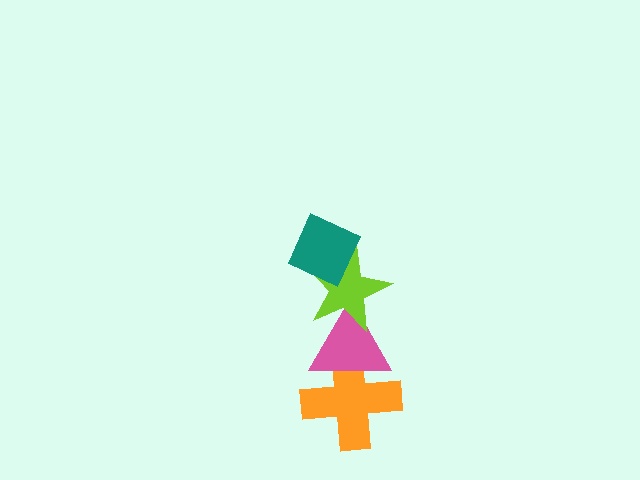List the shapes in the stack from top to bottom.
From top to bottom: the teal diamond, the lime star, the pink triangle, the orange cross.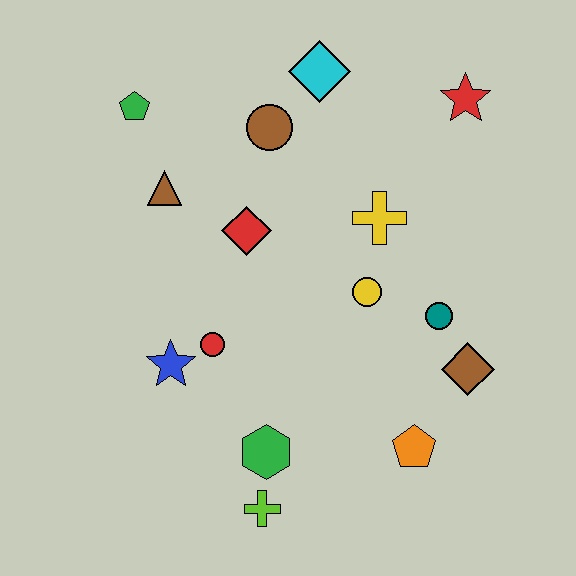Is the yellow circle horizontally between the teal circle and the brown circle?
Yes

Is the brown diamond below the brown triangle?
Yes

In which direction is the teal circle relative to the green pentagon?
The teal circle is to the right of the green pentagon.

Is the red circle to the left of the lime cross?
Yes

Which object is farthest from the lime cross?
The red star is farthest from the lime cross.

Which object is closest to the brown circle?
The cyan diamond is closest to the brown circle.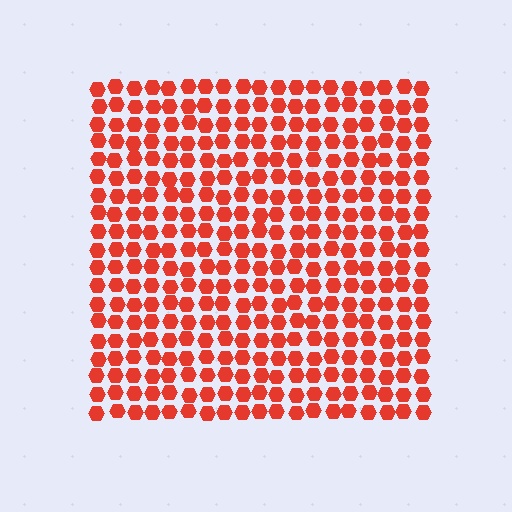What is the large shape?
The large shape is a square.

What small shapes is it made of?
It is made of small hexagons.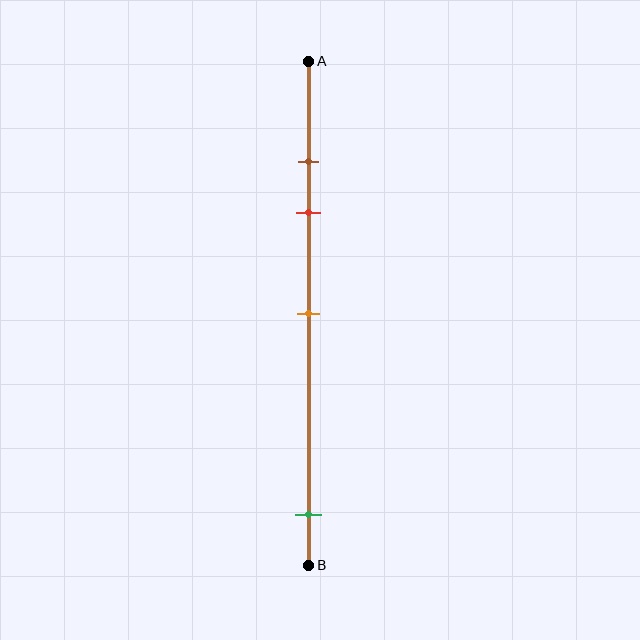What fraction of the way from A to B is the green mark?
The green mark is approximately 90% (0.9) of the way from A to B.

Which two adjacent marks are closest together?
The brown and red marks are the closest adjacent pair.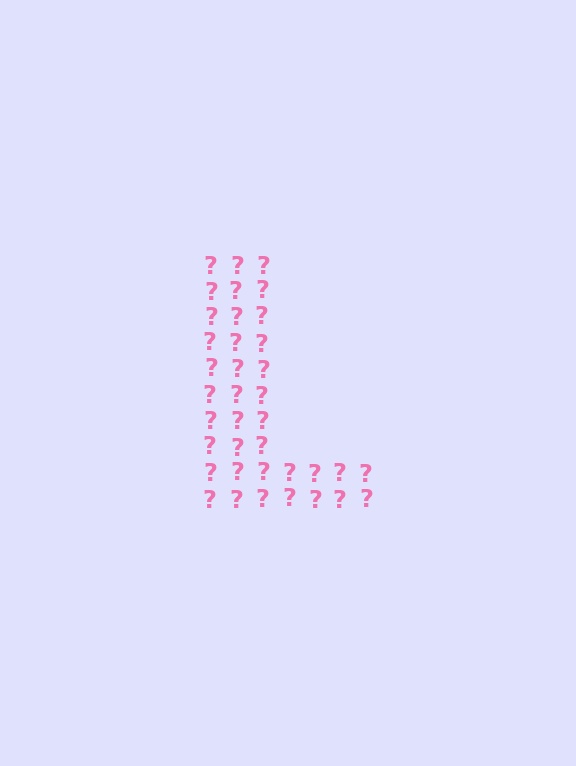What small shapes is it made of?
It is made of small question marks.